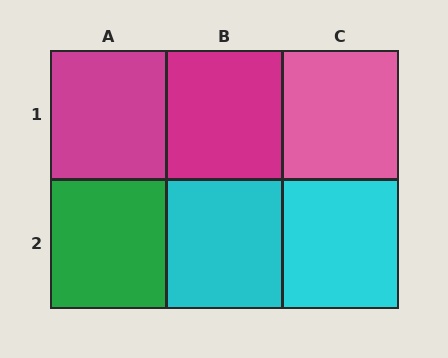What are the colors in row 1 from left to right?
Magenta, magenta, pink.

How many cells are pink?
1 cell is pink.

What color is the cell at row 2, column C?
Cyan.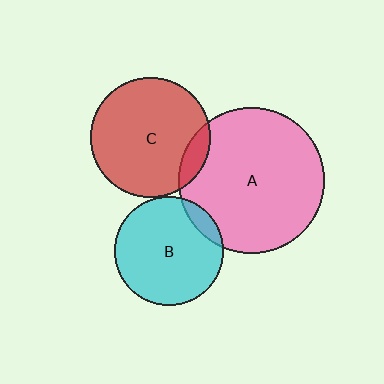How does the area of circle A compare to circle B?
Approximately 1.8 times.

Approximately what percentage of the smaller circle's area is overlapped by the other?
Approximately 10%.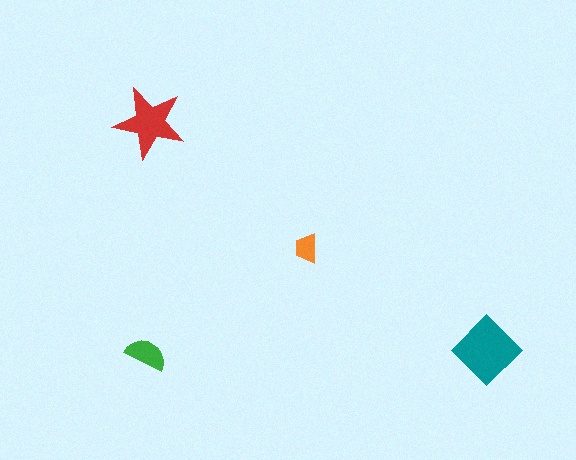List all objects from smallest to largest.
The orange trapezoid, the green semicircle, the red star, the teal diamond.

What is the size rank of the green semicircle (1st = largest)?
3rd.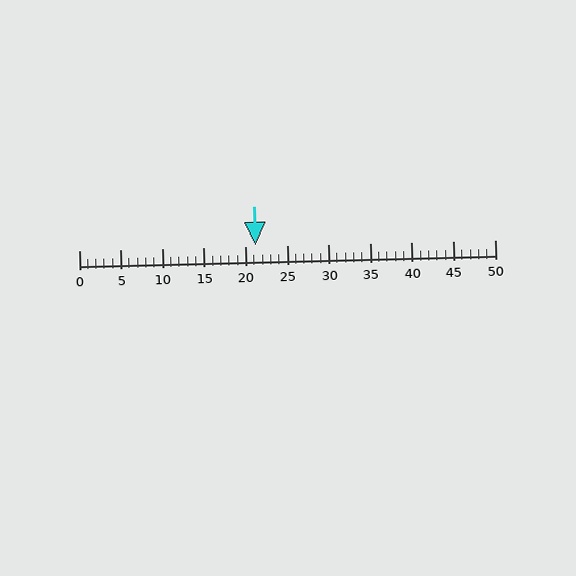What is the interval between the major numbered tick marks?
The major tick marks are spaced 5 units apart.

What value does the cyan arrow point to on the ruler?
The cyan arrow points to approximately 21.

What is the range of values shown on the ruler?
The ruler shows values from 0 to 50.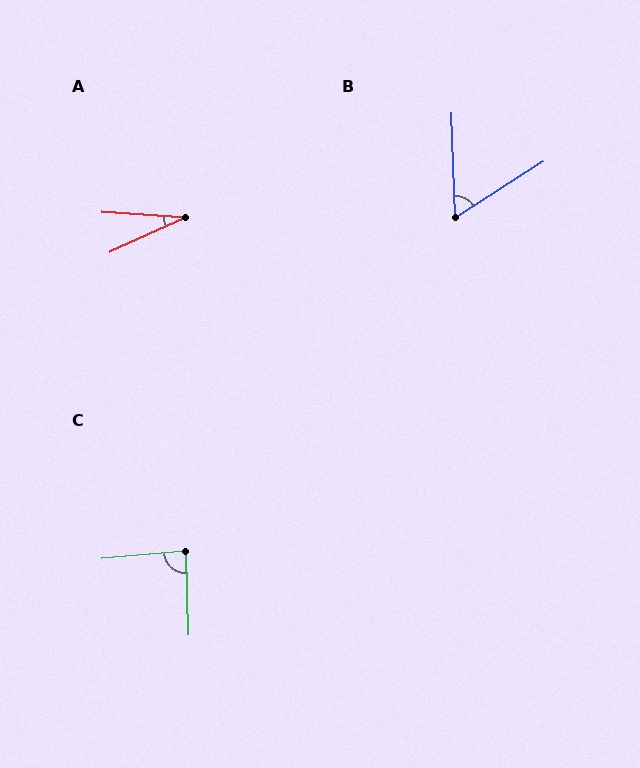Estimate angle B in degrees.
Approximately 60 degrees.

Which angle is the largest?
C, at approximately 86 degrees.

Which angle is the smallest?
A, at approximately 28 degrees.